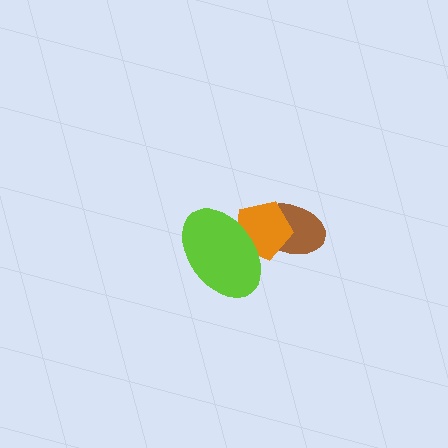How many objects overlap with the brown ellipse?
2 objects overlap with the brown ellipse.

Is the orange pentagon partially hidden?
Yes, it is partially covered by another shape.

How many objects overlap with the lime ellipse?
2 objects overlap with the lime ellipse.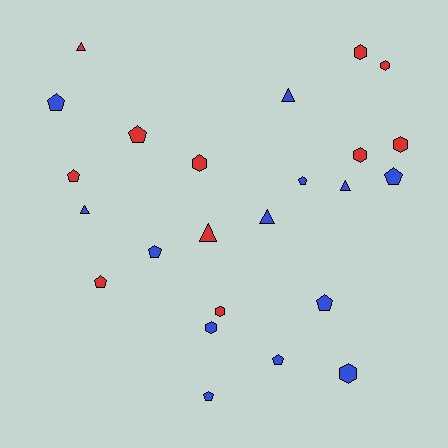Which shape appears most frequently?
Pentagon, with 10 objects.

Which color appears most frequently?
Blue, with 13 objects.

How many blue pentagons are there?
There are 7 blue pentagons.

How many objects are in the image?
There are 24 objects.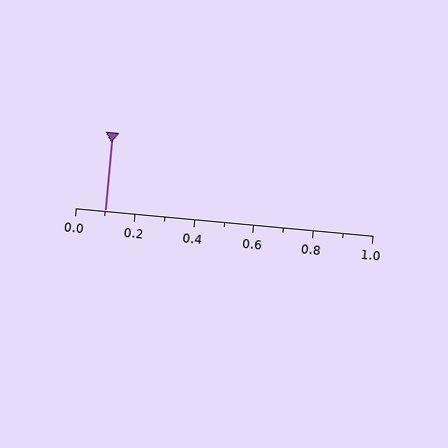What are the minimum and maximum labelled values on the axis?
The axis runs from 0.0 to 1.0.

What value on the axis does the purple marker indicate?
The marker indicates approximately 0.1.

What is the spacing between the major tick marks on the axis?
The major ticks are spaced 0.2 apart.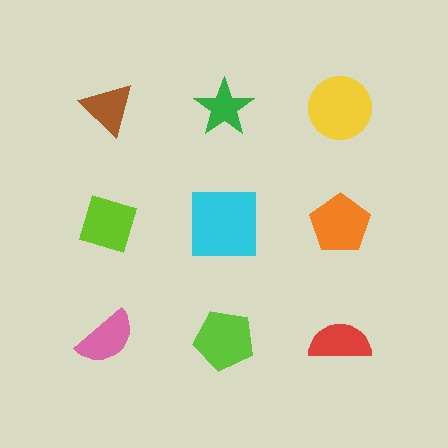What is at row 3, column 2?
A lime pentagon.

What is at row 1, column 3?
A yellow circle.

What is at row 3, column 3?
A red semicircle.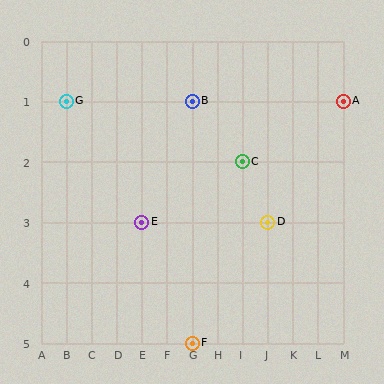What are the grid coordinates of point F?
Point F is at grid coordinates (G, 5).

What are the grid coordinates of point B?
Point B is at grid coordinates (G, 1).